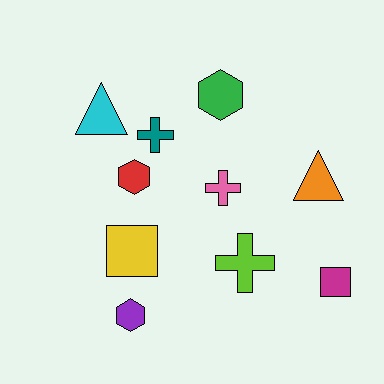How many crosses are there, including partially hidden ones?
There are 3 crosses.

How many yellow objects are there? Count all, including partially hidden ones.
There is 1 yellow object.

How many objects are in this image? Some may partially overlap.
There are 10 objects.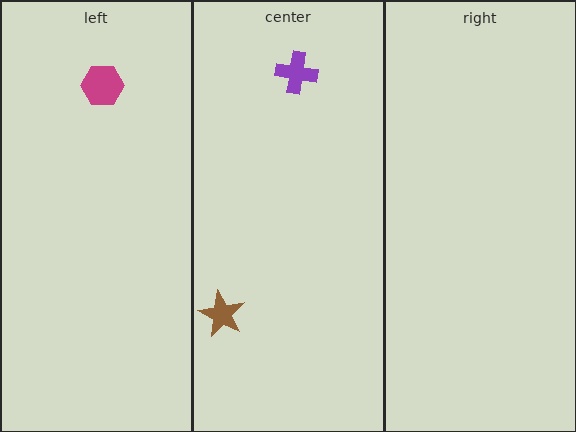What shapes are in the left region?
The magenta hexagon.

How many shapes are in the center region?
2.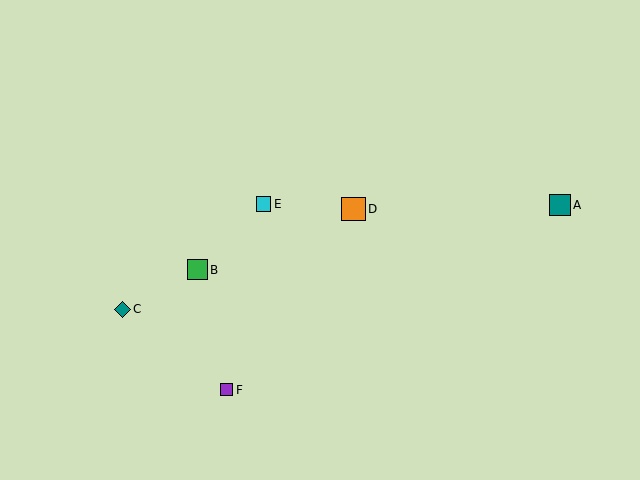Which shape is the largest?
The orange square (labeled D) is the largest.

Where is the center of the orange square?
The center of the orange square is at (354, 209).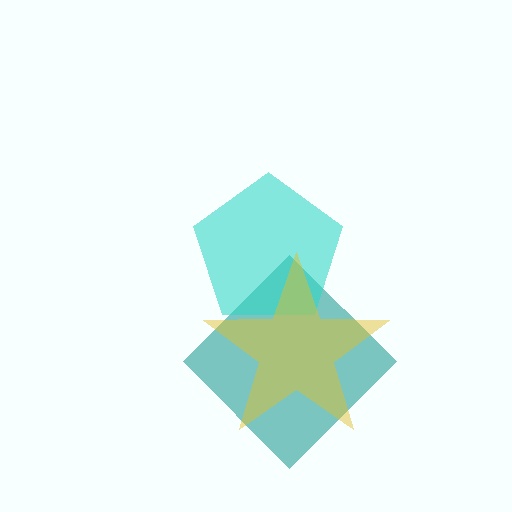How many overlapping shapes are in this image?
There are 3 overlapping shapes in the image.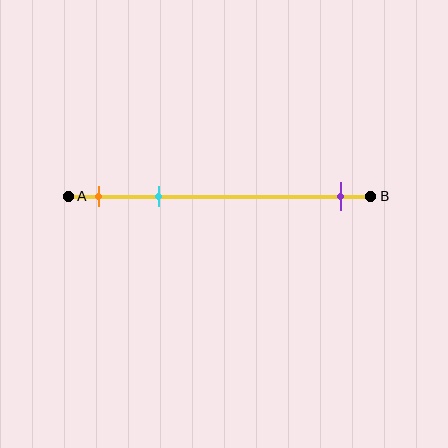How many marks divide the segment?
There are 3 marks dividing the segment.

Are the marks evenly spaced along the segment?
No, the marks are not evenly spaced.